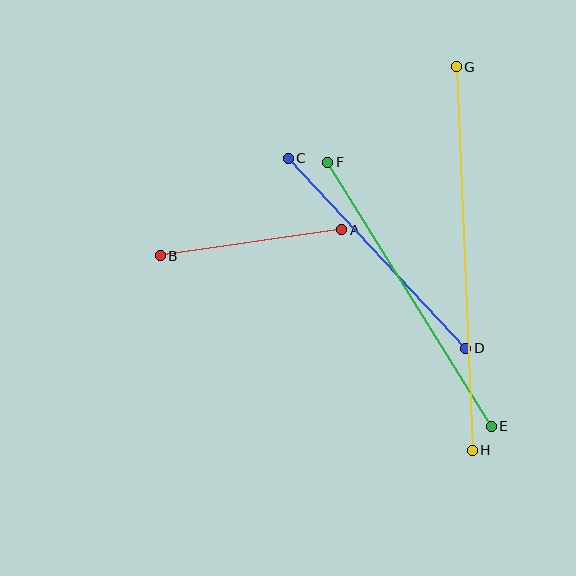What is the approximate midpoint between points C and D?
The midpoint is at approximately (377, 253) pixels.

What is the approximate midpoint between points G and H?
The midpoint is at approximately (464, 259) pixels.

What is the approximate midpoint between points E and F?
The midpoint is at approximately (409, 294) pixels.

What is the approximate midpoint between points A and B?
The midpoint is at approximately (251, 243) pixels.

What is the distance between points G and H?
The distance is approximately 384 pixels.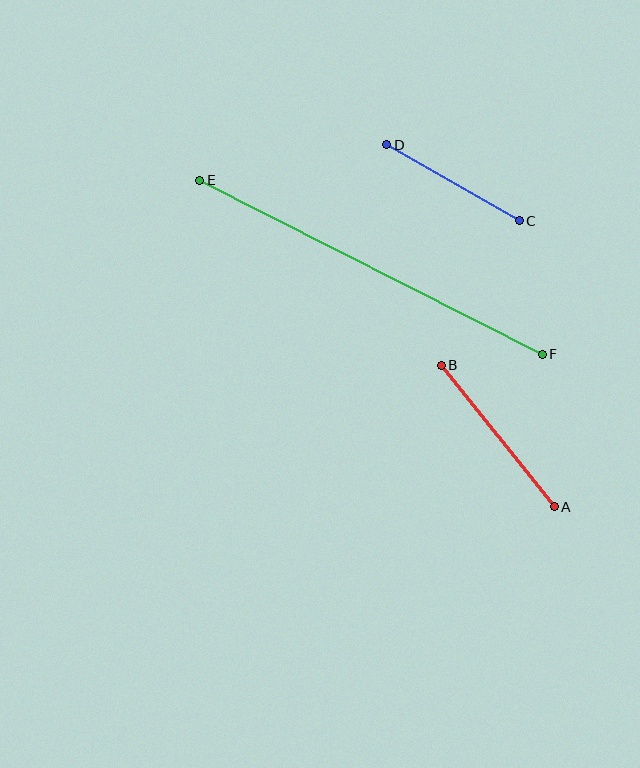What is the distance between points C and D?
The distance is approximately 153 pixels.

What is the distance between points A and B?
The distance is approximately 181 pixels.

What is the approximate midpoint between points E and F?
The midpoint is at approximately (371, 267) pixels.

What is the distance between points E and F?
The distance is approximately 384 pixels.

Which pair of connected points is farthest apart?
Points E and F are farthest apart.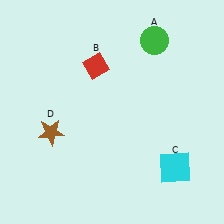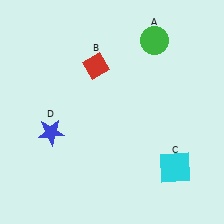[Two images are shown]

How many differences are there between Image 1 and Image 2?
There is 1 difference between the two images.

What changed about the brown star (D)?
In Image 1, D is brown. In Image 2, it changed to blue.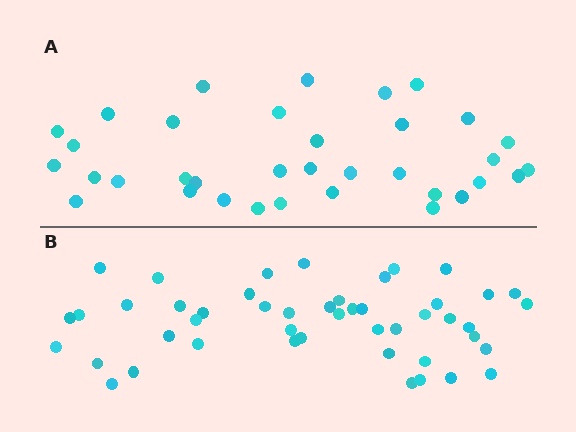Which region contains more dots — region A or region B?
Region B (the bottom region) has more dots.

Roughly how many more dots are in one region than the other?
Region B has roughly 12 or so more dots than region A.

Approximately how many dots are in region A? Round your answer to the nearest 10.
About 40 dots. (The exact count is 35, which rounds to 40.)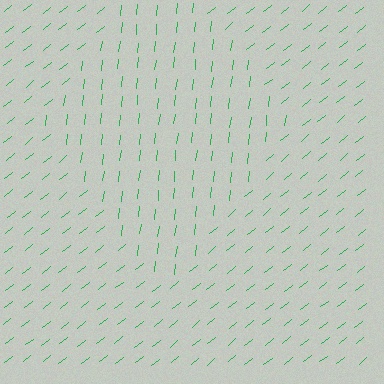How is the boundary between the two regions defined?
The boundary is defined purely by a change in line orientation (approximately 45 degrees difference). All lines are the same color and thickness.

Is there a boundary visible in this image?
Yes, there is a texture boundary formed by a change in line orientation.